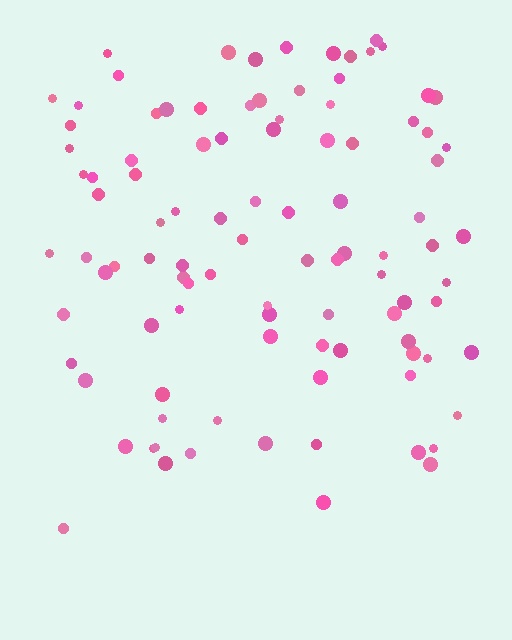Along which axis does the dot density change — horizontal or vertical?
Vertical.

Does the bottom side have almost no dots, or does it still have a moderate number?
Still a moderate number, just noticeably fewer than the top.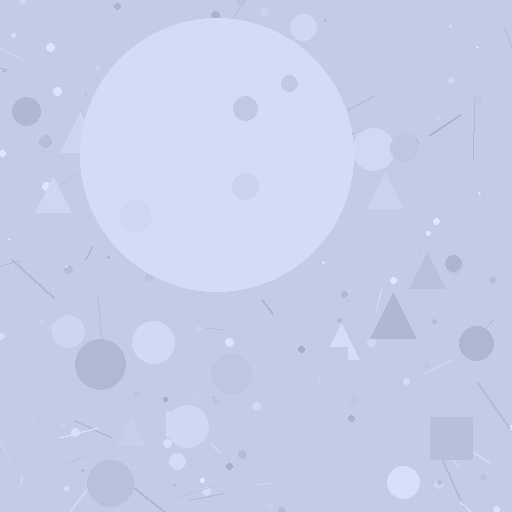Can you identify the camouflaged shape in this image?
The camouflaged shape is a circle.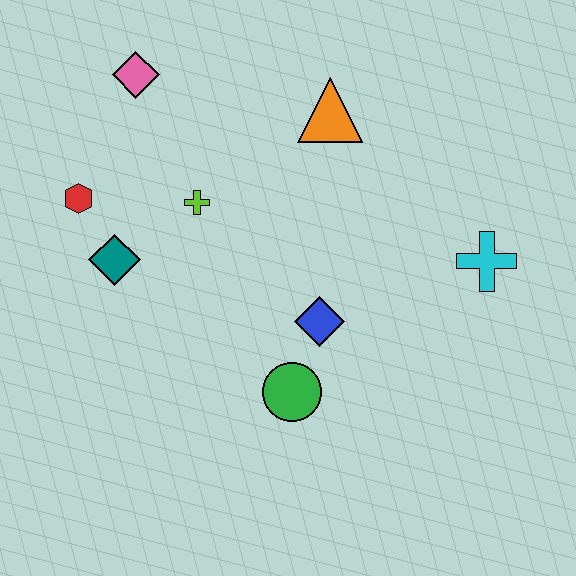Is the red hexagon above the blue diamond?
Yes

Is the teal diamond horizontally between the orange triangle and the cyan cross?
No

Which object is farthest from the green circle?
The pink diamond is farthest from the green circle.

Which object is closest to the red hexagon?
The teal diamond is closest to the red hexagon.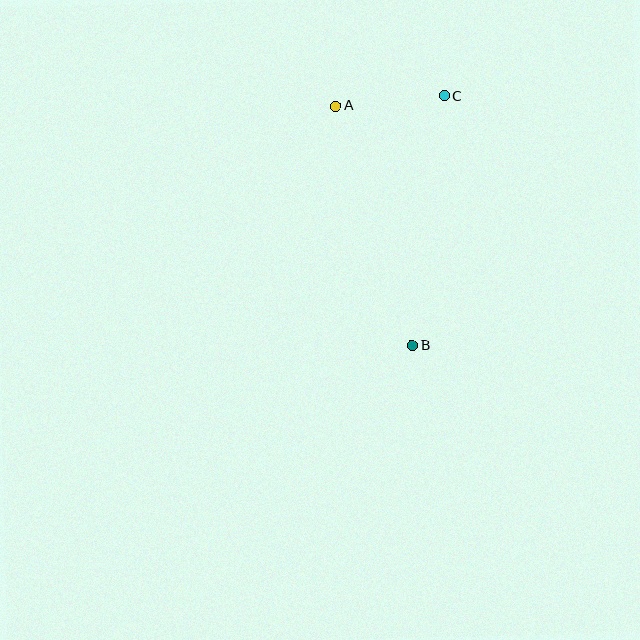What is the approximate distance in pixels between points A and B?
The distance between A and B is approximately 251 pixels.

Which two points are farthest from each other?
Points B and C are farthest from each other.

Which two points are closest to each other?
Points A and C are closest to each other.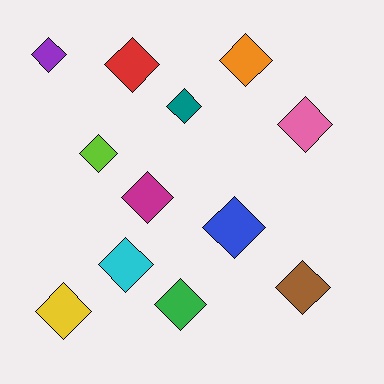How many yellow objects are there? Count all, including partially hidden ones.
There is 1 yellow object.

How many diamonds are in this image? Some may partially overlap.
There are 12 diamonds.